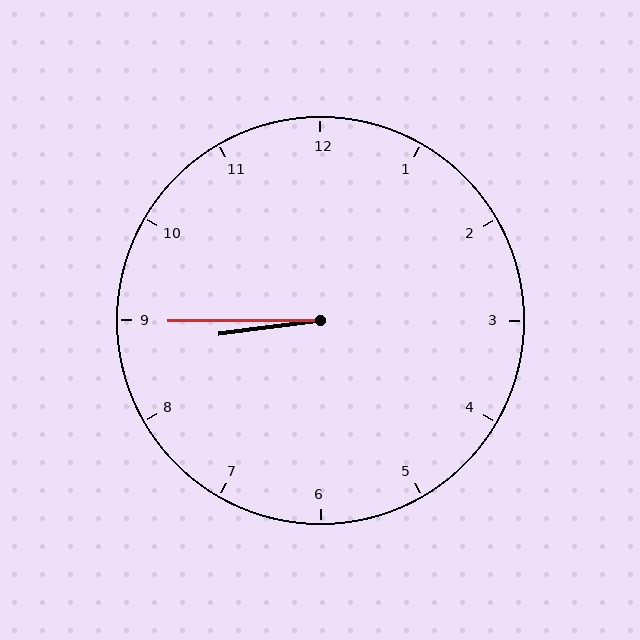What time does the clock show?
8:45.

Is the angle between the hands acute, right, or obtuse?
It is acute.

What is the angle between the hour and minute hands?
Approximately 8 degrees.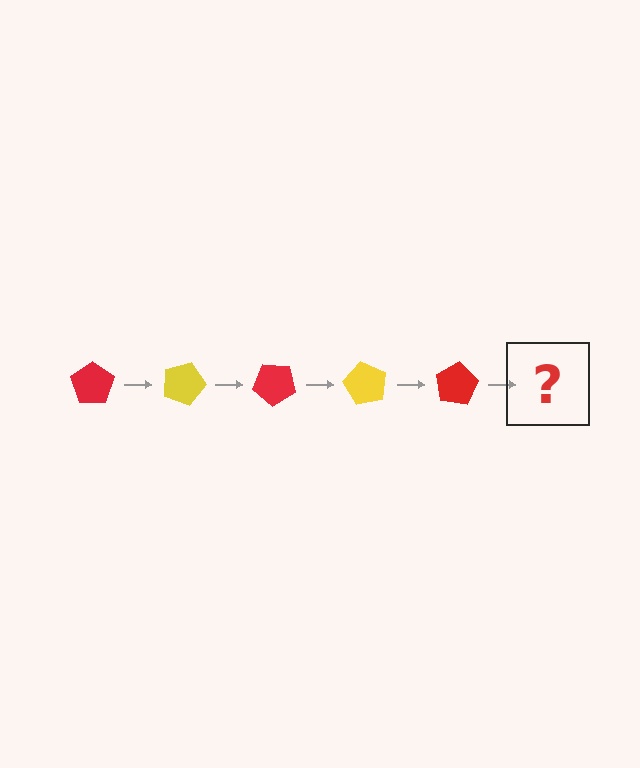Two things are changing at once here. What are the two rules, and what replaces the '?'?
The two rules are that it rotates 20 degrees each step and the color cycles through red and yellow. The '?' should be a yellow pentagon, rotated 100 degrees from the start.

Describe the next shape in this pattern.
It should be a yellow pentagon, rotated 100 degrees from the start.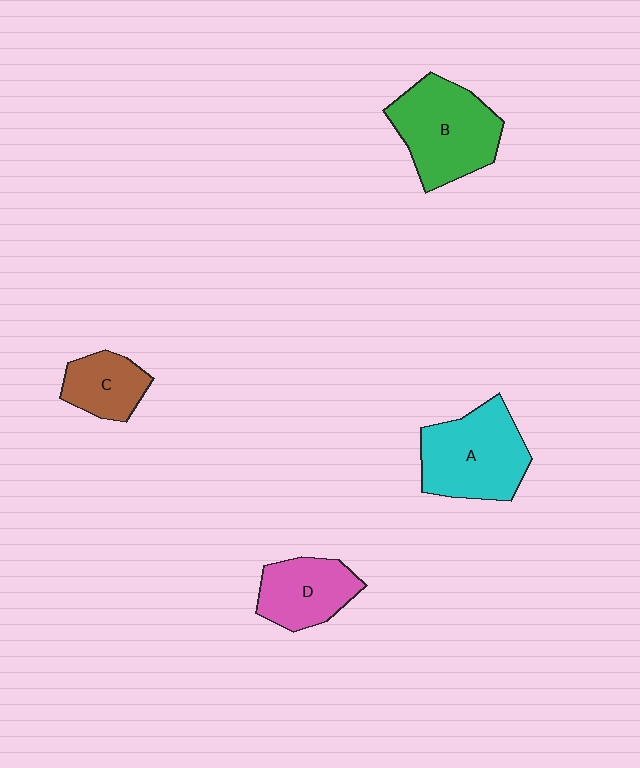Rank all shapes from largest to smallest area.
From largest to smallest: B (green), A (cyan), D (pink), C (brown).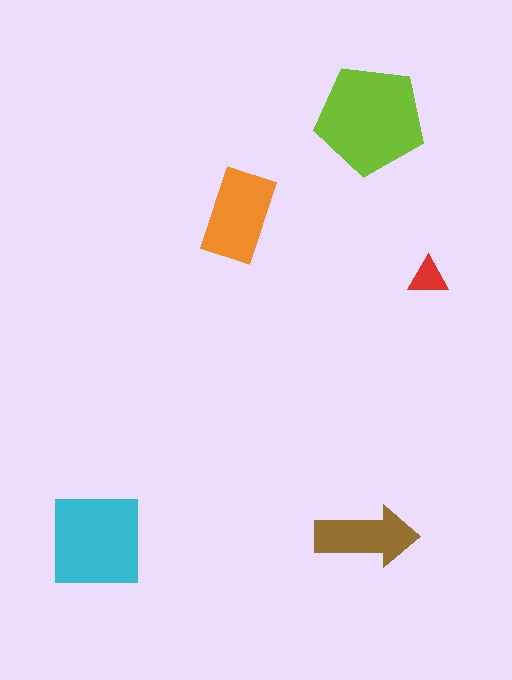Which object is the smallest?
The red triangle.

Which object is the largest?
The lime pentagon.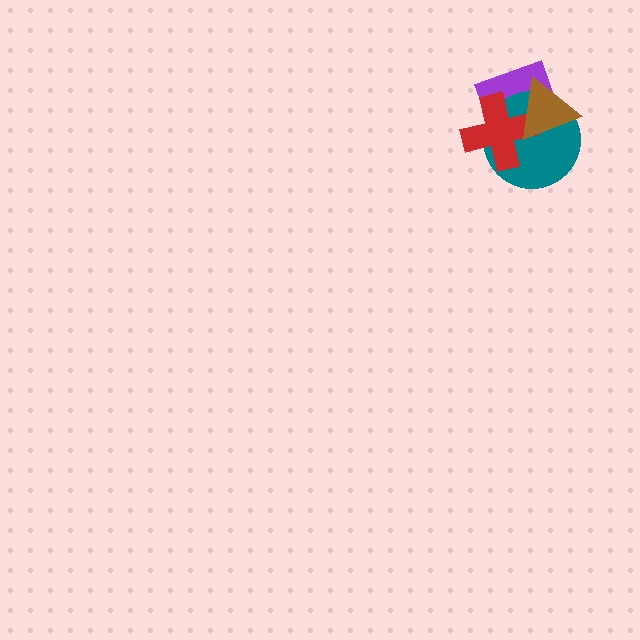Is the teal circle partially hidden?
Yes, it is partially covered by another shape.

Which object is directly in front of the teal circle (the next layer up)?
The red cross is directly in front of the teal circle.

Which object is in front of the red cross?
The brown triangle is in front of the red cross.